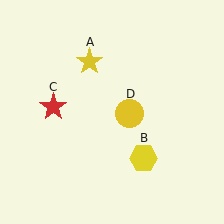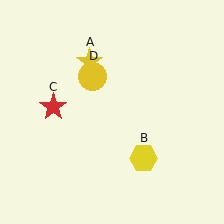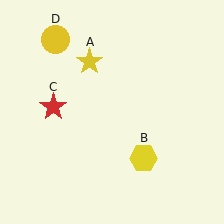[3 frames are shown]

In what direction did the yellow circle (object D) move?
The yellow circle (object D) moved up and to the left.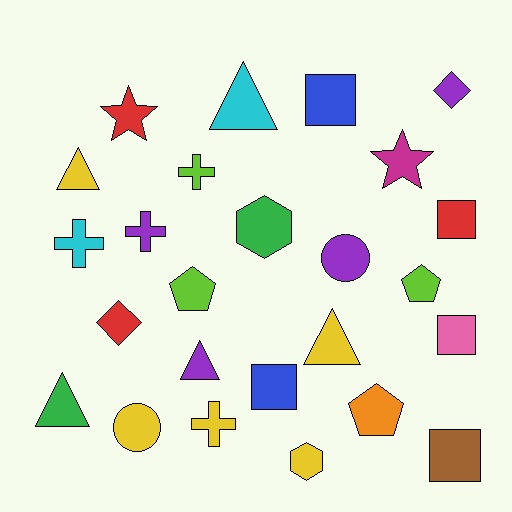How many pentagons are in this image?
There are 3 pentagons.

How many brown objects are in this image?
There is 1 brown object.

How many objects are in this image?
There are 25 objects.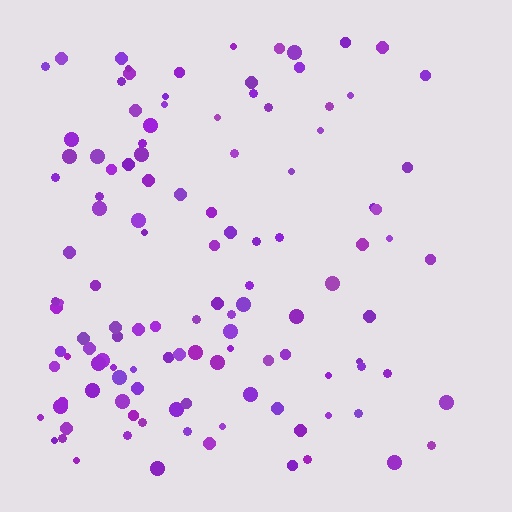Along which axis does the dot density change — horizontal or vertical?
Horizontal.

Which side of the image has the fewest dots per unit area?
The right.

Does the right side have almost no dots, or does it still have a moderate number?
Still a moderate number, just noticeably fewer than the left.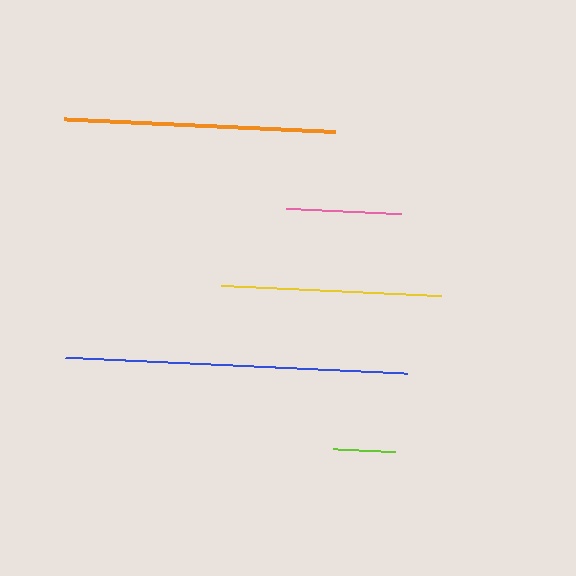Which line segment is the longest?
The blue line is the longest at approximately 343 pixels.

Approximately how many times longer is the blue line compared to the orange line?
The blue line is approximately 1.3 times the length of the orange line.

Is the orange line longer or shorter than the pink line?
The orange line is longer than the pink line.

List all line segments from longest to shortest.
From longest to shortest: blue, orange, yellow, pink, lime.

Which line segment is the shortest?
The lime line is the shortest at approximately 63 pixels.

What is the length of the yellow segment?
The yellow segment is approximately 220 pixels long.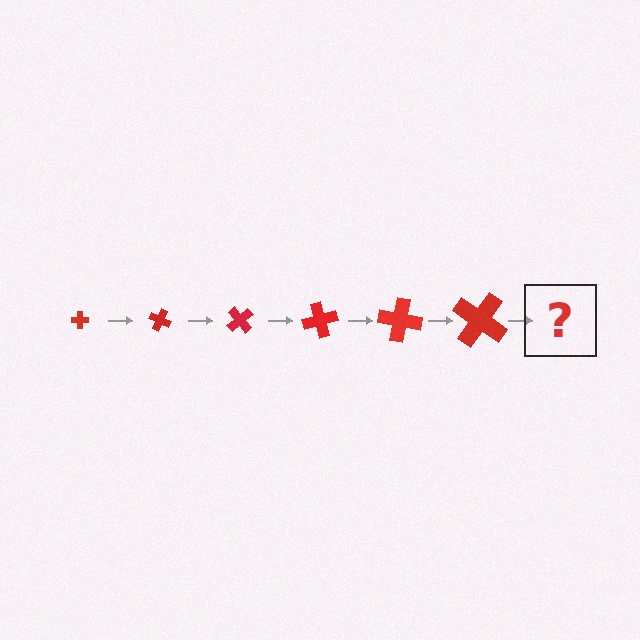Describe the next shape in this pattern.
It should be a cross, larger than the previous one and rotated 150 degrees from the start.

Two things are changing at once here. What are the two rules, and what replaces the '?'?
The two rules are that the cross grows larger each step and it rotates 25 degrees each step. The '?' should be a cross, larger than the previous one and rotated 150 degrees from the start.